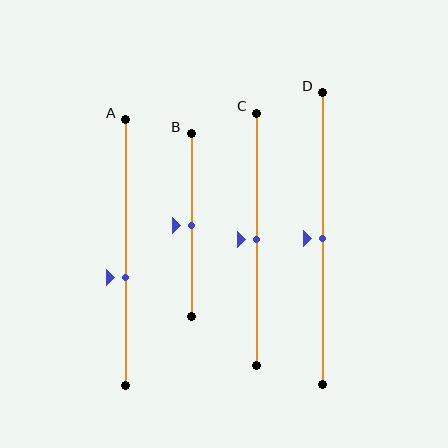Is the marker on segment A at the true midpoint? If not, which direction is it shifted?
No, the marker on segment A is shifted downward by about 10% of the segment length.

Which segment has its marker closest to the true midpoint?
Segment B has its marker closest to the true midpoint.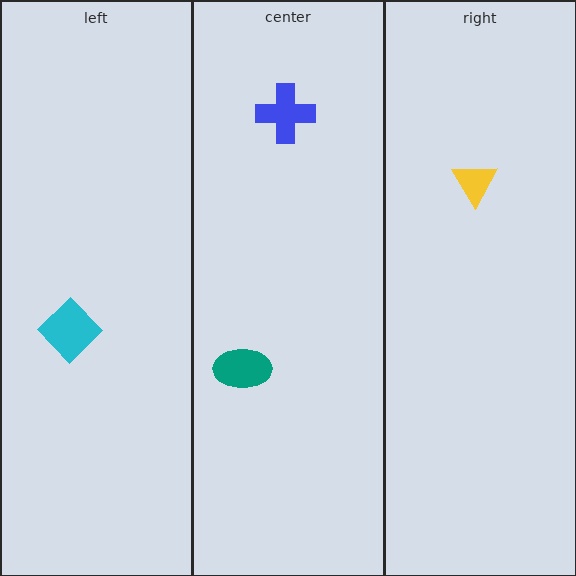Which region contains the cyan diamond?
The left region.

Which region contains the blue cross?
The center region.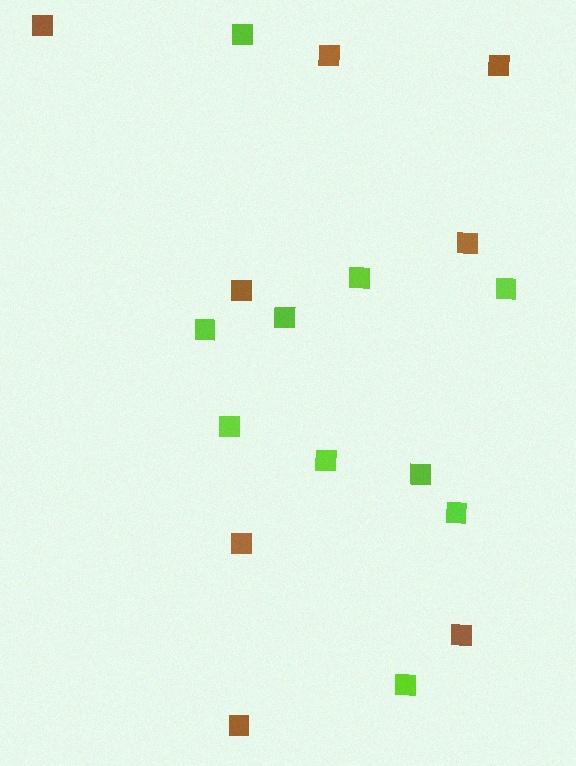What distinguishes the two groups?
There are 2 groups: one group of brown squares (8) and one group of lime squares (10).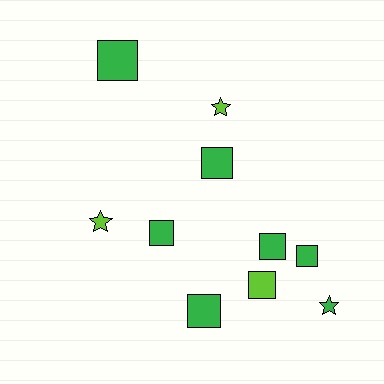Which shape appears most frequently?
Square, with 7 objects.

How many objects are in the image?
There are 10 objects.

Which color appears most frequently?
Green, with 7 objects.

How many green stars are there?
There is 1 green star.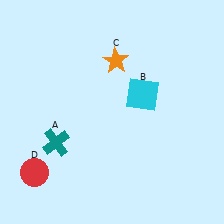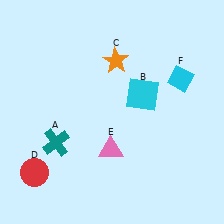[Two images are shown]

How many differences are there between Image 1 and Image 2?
There are 2 differences between the two images.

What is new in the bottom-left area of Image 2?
A pink triangle (E) was added in the bottom-left area of Image 2.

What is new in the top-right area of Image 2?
A cyan diamond (F) was added in the top-right area of Image 2.